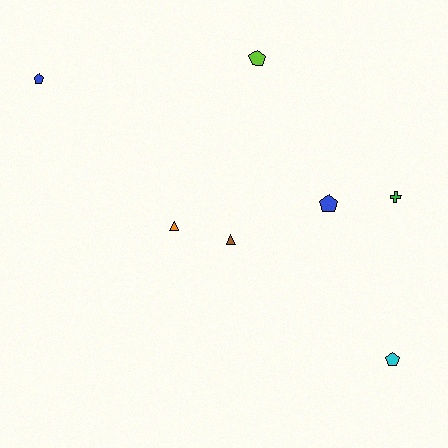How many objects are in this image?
There are 7 objects.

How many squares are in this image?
There are no squares.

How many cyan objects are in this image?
There is 1 cyan object.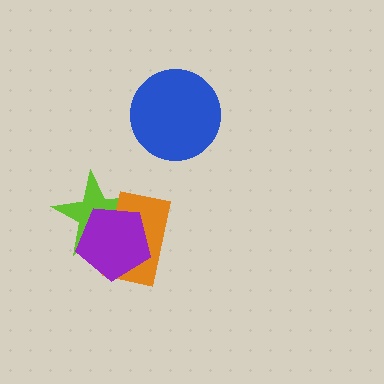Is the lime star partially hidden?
Yes, it is partially covered by another shape.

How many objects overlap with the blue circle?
0 objects overlap with the blue circle.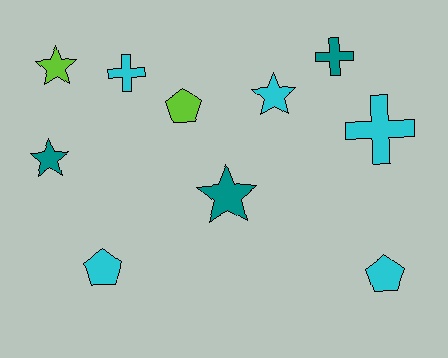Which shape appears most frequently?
Star, with 4 objects.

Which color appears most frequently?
Cyan, with 5 objects.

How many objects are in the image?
There are 10 objects.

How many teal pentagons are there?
There are no teal pentagons.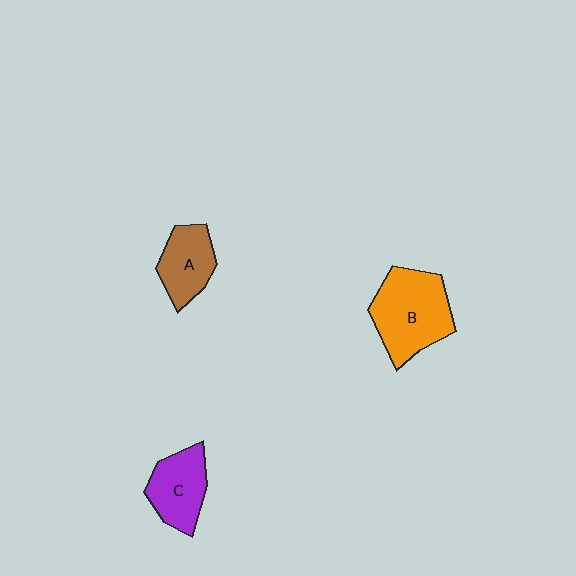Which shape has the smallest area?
Shape A (brown).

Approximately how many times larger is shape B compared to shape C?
Approximately 1.5 times.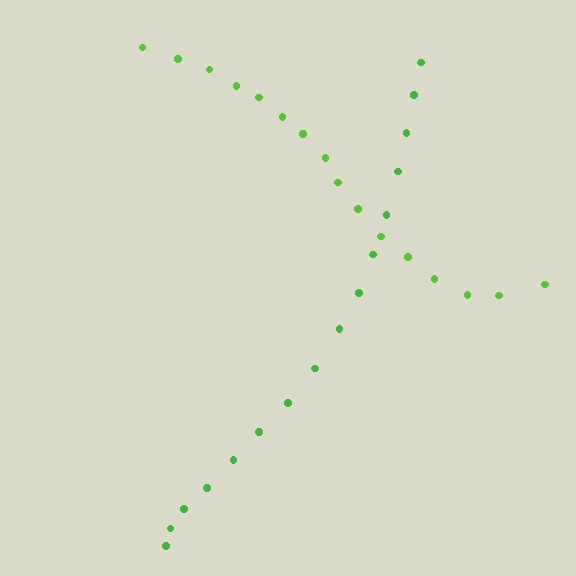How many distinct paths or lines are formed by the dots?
There are 2 distinct paths.